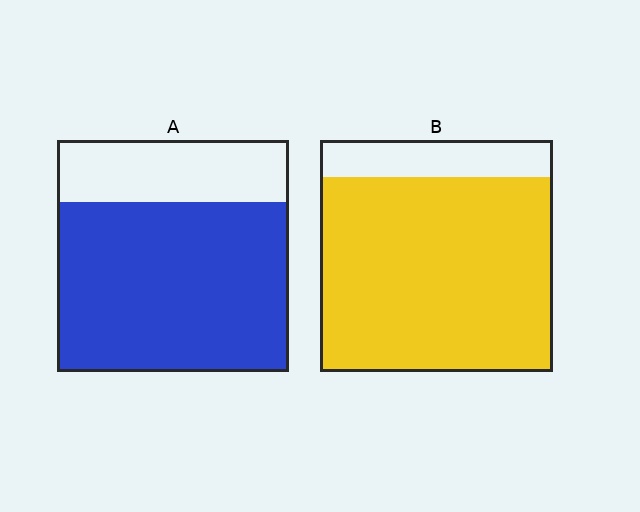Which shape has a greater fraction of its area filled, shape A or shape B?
Shape B.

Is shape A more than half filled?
Yes.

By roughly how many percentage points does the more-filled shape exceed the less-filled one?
By roughly 10 percentage points (B over A).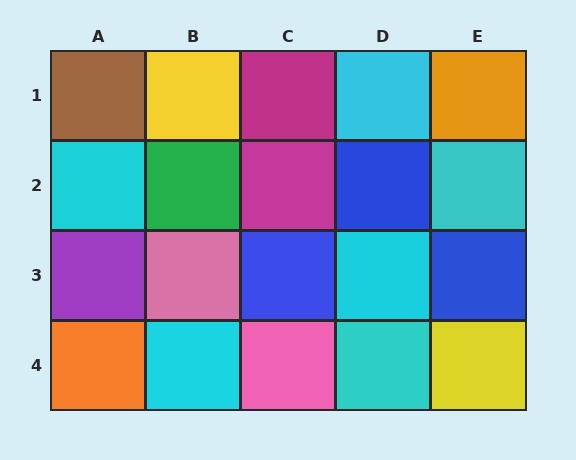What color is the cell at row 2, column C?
Magenta.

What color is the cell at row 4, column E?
Yellow.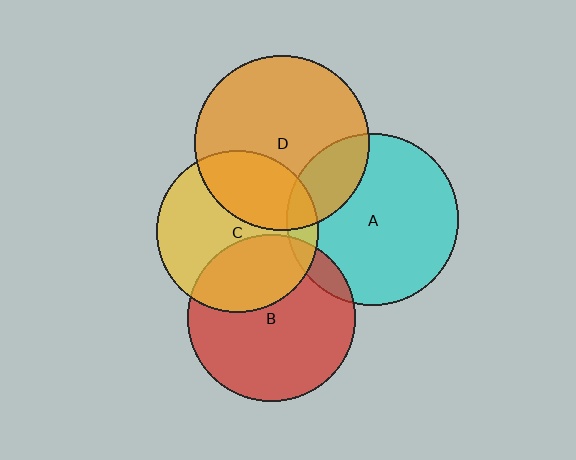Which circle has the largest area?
Circle D (orange).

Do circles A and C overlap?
Yes.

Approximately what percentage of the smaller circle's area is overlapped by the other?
Approximately 10%.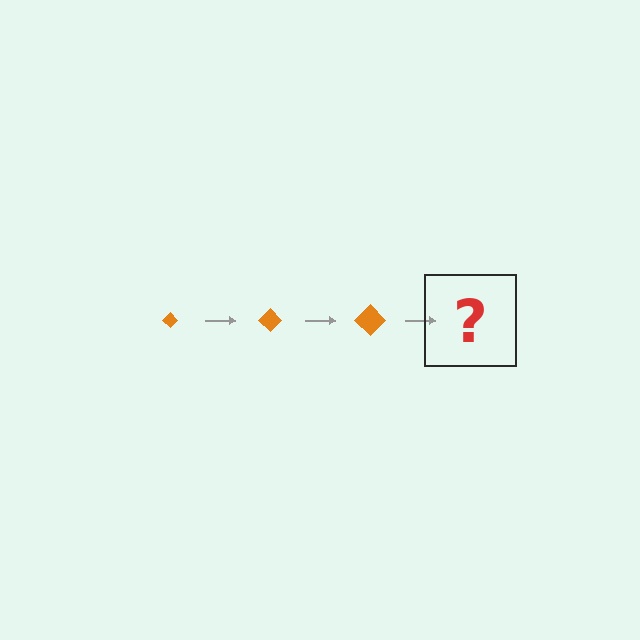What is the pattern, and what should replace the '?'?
The pattern is that the diamond gets progressively larger each step. The '?' should be an orange diamond, larger than the previous one.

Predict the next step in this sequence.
The next step is an orange diamond, larger than the previous one.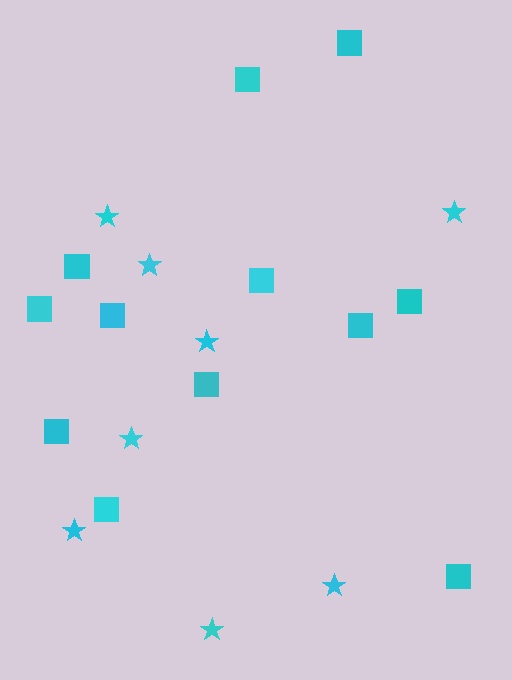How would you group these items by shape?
There are 2 groups: one group of squares (12) and one group of stars (8).